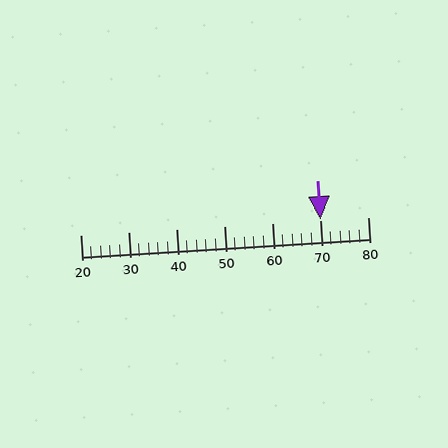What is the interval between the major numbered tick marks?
The major tick marks are spaced 10 units apart.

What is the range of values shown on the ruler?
The ruler shows values from 20 to 80.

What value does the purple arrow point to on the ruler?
The purple arrow points to approximately 70.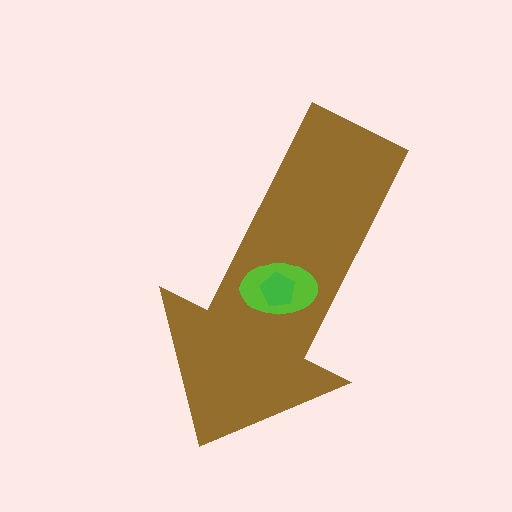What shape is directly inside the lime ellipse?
The green pentagon.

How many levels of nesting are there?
3.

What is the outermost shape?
The brown arrow.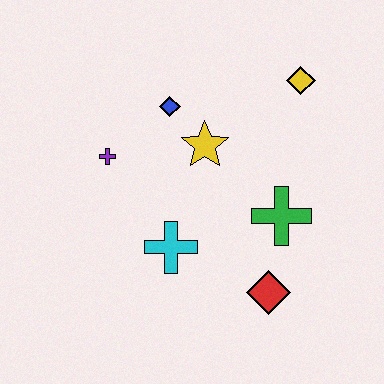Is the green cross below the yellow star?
Yes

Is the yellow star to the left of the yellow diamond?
Yes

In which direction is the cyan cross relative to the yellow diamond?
The cyan cross is below the yellow diamond.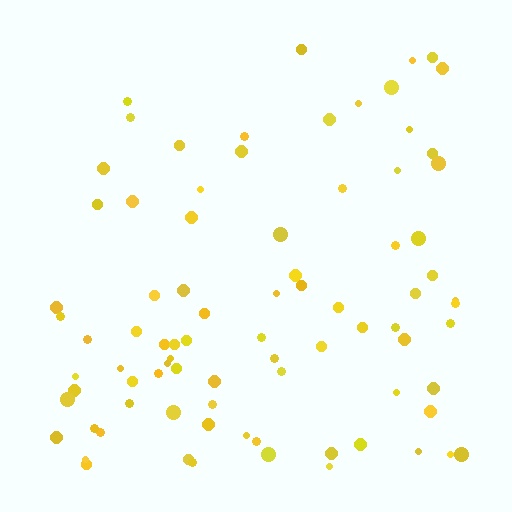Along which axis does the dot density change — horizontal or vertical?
Vertical.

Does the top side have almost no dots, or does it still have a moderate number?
Still a moderate number, just noticeably fewer than the bottom.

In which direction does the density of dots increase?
From top to bottom, with the bottom side densest.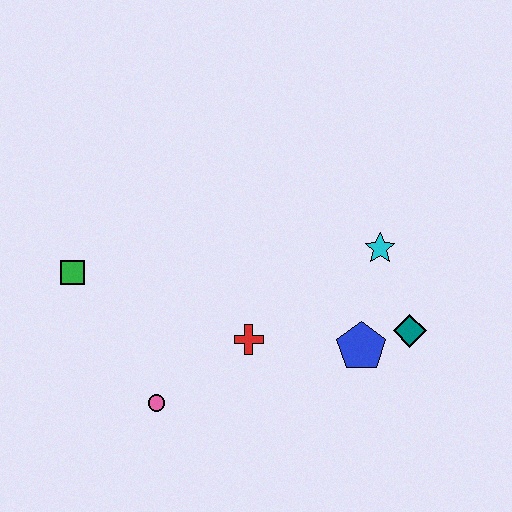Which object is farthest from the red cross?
The green square is farthest from the red cross.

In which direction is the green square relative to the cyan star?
The green square is to the left of the cyan star.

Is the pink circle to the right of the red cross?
No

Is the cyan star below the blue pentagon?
No